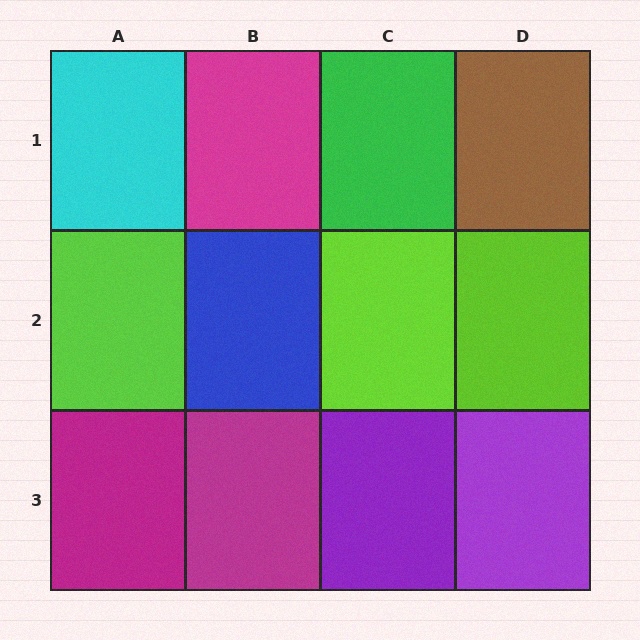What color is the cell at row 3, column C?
Purple.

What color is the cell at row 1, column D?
Brown.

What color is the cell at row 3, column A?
Magenta.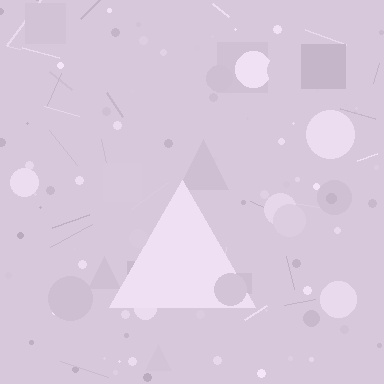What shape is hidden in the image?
A triangle is hidden in the image.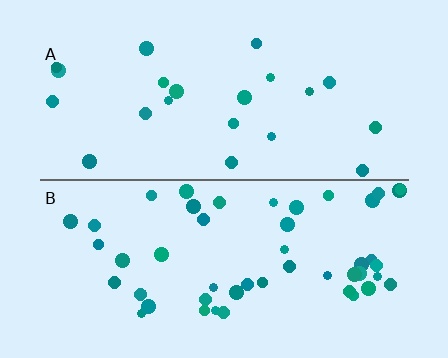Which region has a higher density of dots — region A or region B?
B (the bottom).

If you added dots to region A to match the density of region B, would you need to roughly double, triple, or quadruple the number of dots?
Approximately double.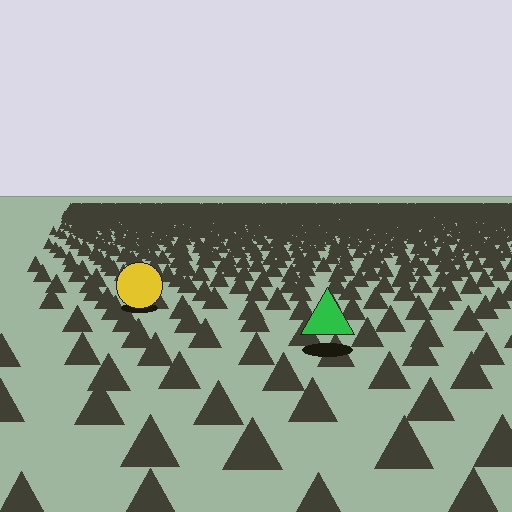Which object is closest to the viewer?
The green triangle is closest. The texture marks near it are larger and more spread out.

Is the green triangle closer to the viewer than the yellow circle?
Yes. The green triangle is closer — you can tell from the texture gradient: the ground texture is coarser near it.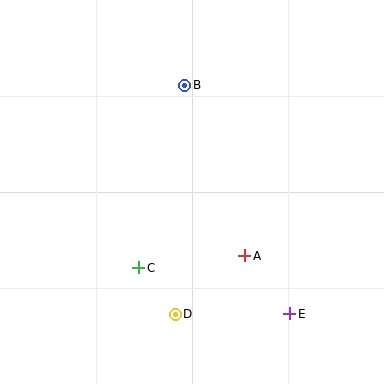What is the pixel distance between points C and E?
The distance between C and E is 158 pixels.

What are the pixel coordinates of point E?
Point E is at (290, 314).